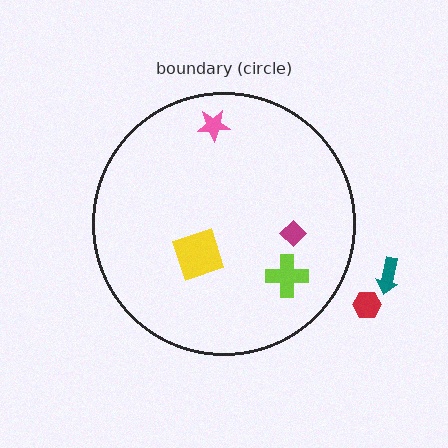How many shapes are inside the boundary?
4 inside, 2 outside.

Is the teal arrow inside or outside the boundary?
Outside.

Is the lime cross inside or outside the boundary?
Inside.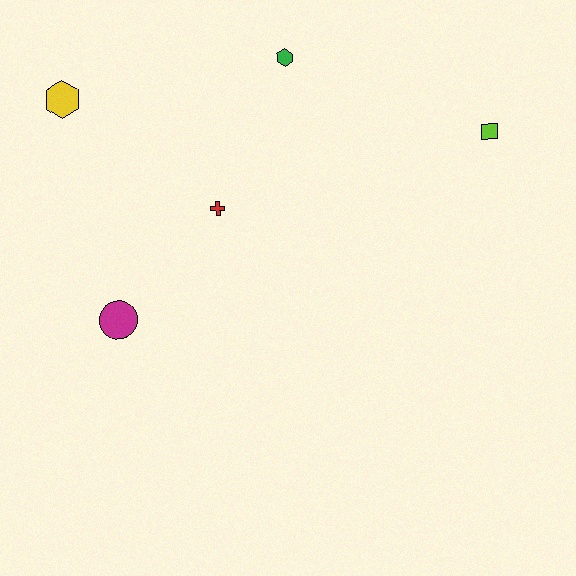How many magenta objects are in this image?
There is 1 magenta object.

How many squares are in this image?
There is 1 square.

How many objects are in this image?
There are 5 objects.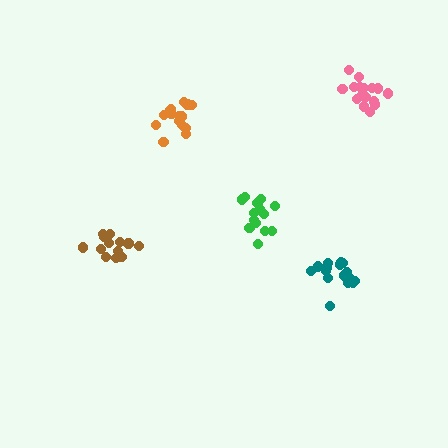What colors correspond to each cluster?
The clusters are colored: teal, brown, orange, pink, green.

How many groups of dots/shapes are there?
There are 5 groups.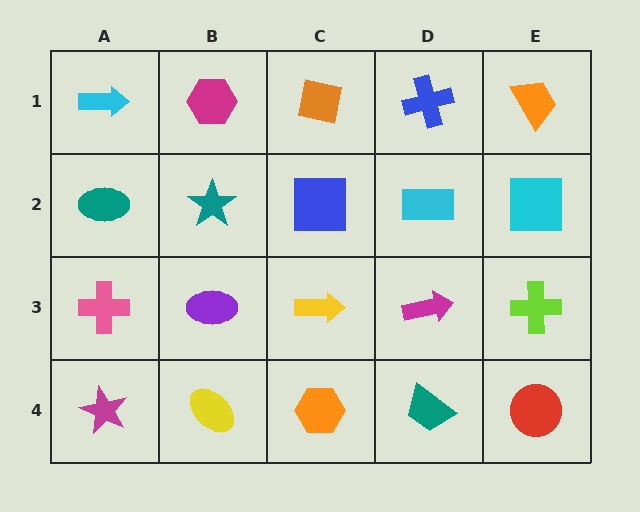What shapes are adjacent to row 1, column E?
A cyan square (row 2, column E), a blue cross (row 1, column D).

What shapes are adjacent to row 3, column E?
A cyan square (row 2, column E), a red circle (row 4, column E), a magenta arrow (row 3, column D).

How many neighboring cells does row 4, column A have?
2.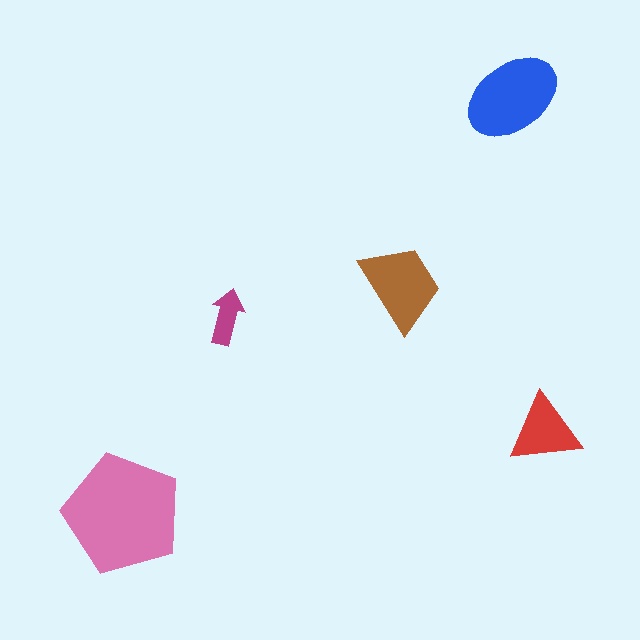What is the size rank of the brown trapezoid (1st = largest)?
3rd.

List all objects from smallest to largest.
The magenta arrow, the red triangle, the brown trapezoid, the blue ellipse, the pink pentagon.